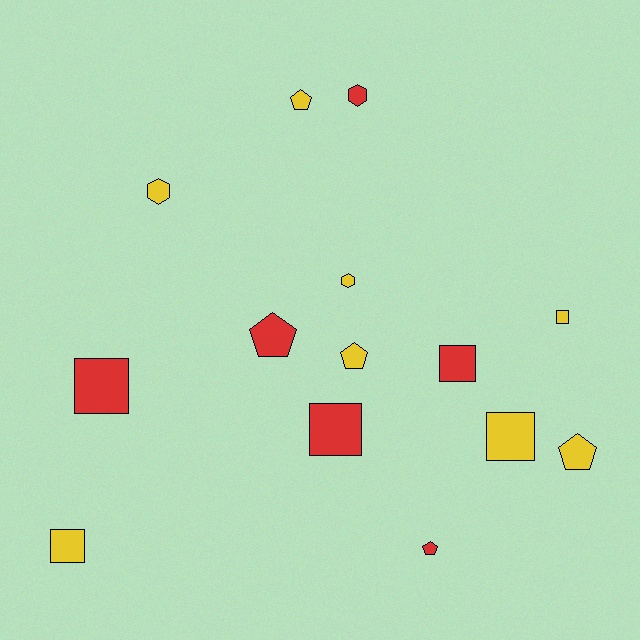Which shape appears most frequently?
Square, with 6 objects.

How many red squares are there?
There are 3 red squares.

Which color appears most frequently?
Yellow, with 8 objects.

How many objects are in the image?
There are 14 objects.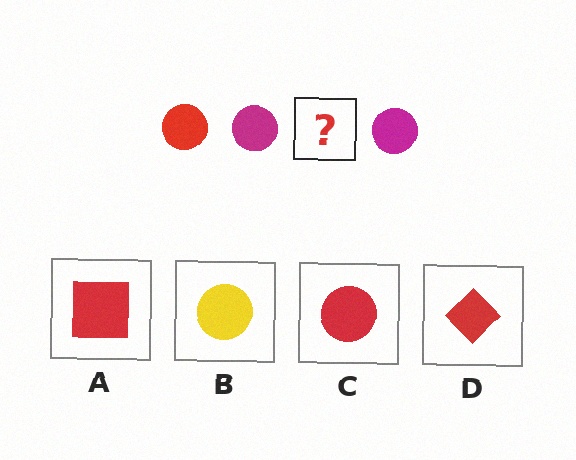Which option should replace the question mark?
Option C.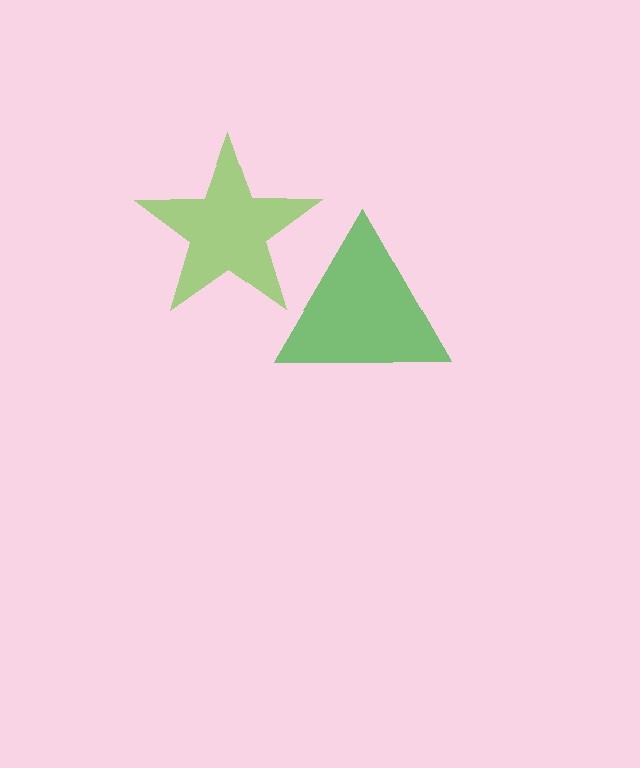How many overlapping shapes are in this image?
There are 2 overlapping shapes in the image.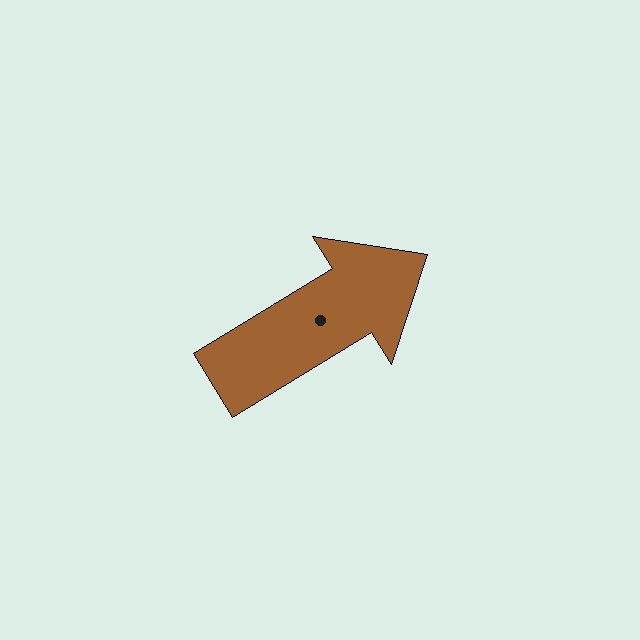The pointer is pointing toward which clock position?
Roughly 2 o'clock.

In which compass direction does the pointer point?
Northeast.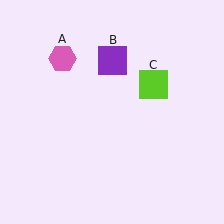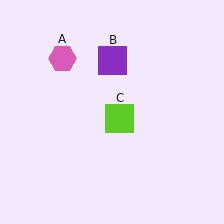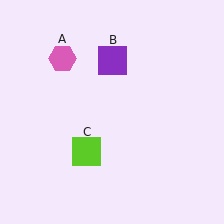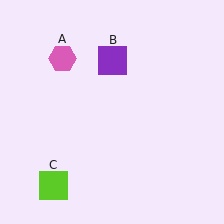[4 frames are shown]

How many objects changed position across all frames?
1 object changed position: lime square (object C).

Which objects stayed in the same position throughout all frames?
Pink hexagon (object A) and purple square (object B) remained stationary.